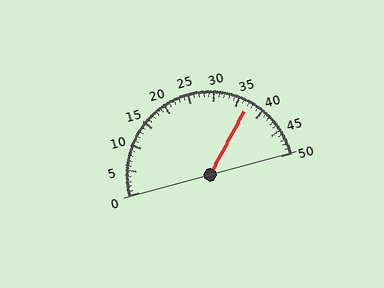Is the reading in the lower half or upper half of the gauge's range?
The reading is in the upper half of the range (0 to 50).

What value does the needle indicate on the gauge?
The needle indicates approximately 37.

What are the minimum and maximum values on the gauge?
The gauge ranges from 0 to 50.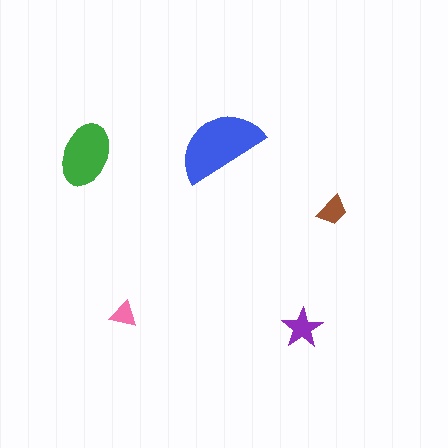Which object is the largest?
The blue semicircle.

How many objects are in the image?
There are 5 objects in the image.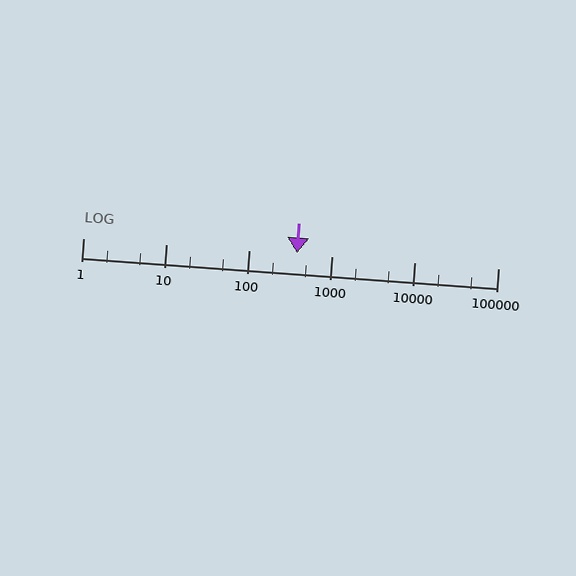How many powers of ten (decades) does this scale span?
The scale spans 5 decades, from 1 to 100000.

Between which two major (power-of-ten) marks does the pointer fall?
The pointer is between 100 and 1000.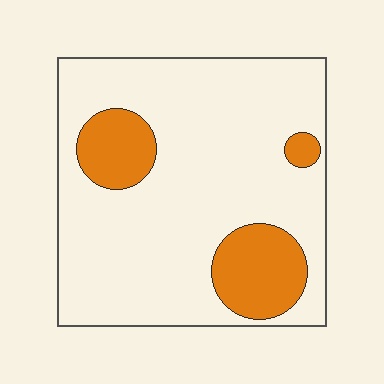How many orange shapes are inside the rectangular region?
3.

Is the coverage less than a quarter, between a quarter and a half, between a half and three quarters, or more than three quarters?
Less than a quarter.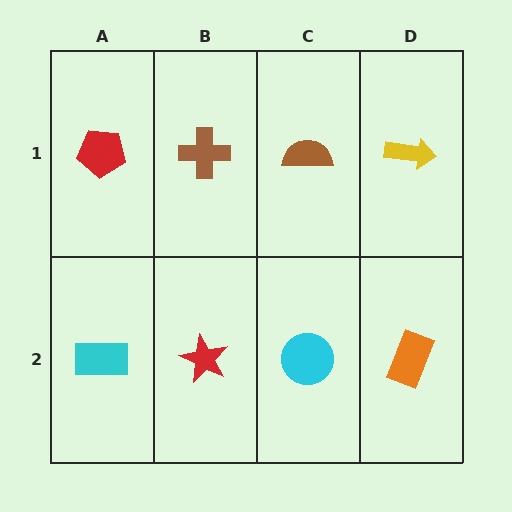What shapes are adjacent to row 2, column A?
A red pentagon (row 1, column A), a red star (row 2, column B).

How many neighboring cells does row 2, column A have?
2.